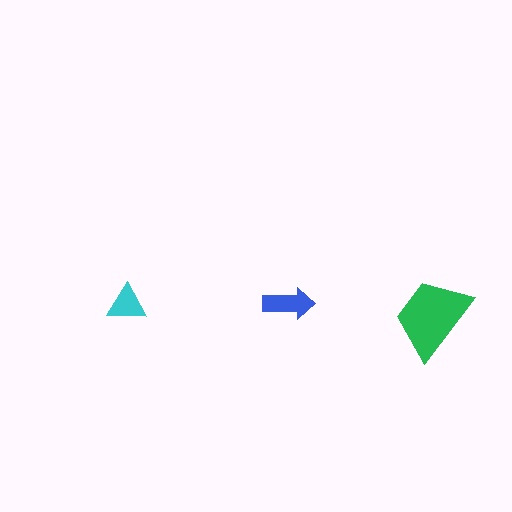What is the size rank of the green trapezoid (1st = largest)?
1st.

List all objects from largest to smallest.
The green trapezoid, the blue arrow, the cyan triangle.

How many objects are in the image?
There are 3 objects in the image.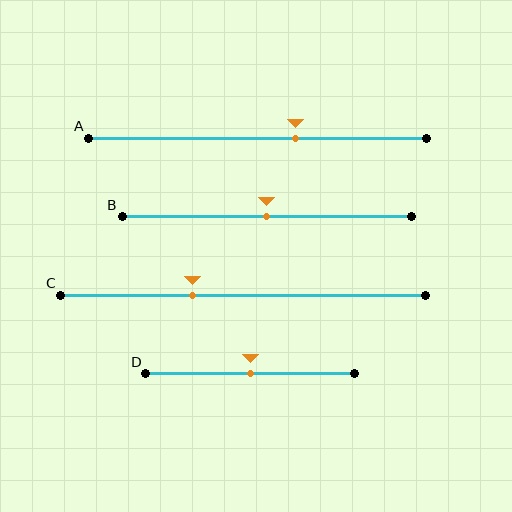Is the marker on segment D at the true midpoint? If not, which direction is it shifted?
Yes, the marker on segment D is at the true midpoint.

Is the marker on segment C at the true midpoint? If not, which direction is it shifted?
No, the marker on segment C is shifted to the left by about 14% of the segment length.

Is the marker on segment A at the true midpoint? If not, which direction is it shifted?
No, the marker on segment A is shifted to the right by about 11% of the segment length.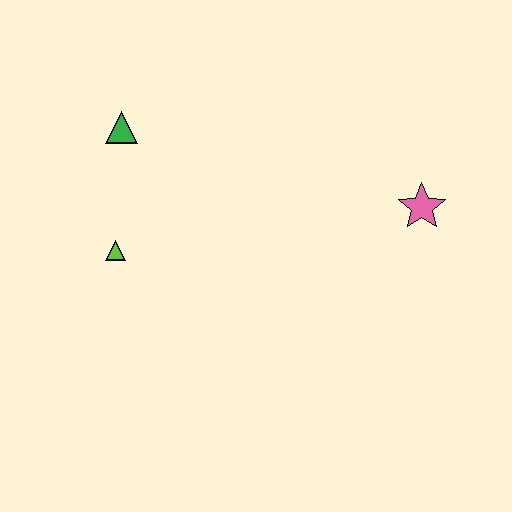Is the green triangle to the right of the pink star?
No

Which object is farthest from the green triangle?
The pink star is farthest from the green triangle.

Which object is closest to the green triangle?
The lime triangle is closest to the green triangle.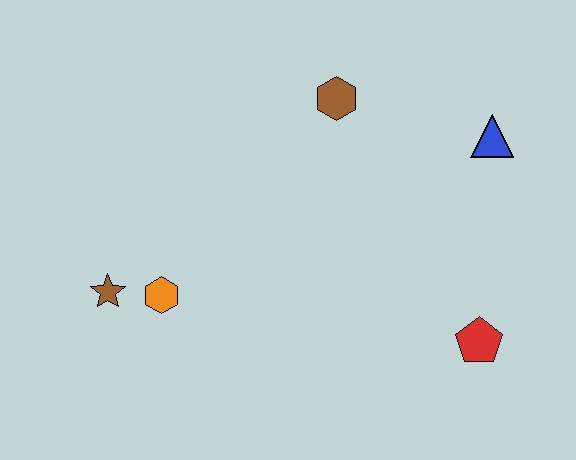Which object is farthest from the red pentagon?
The brown star is farthest from the red pentagon.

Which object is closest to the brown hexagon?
The blue triangle is closest to the brown hexagon.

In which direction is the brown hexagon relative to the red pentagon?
The brown hexagon is above the red pentagon.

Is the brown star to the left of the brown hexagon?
Yes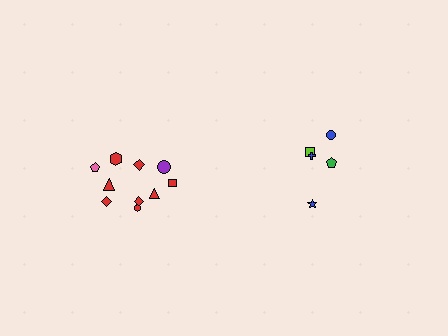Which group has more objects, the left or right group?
The left group.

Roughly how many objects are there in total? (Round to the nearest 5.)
Roughly 15 objects in total.